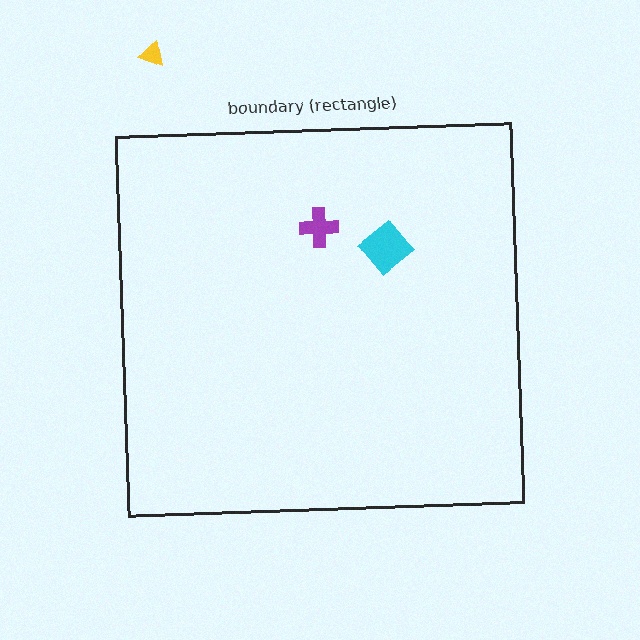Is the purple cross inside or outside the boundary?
Inside.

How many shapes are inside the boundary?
2 inside, 1 outside.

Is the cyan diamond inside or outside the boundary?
Inside.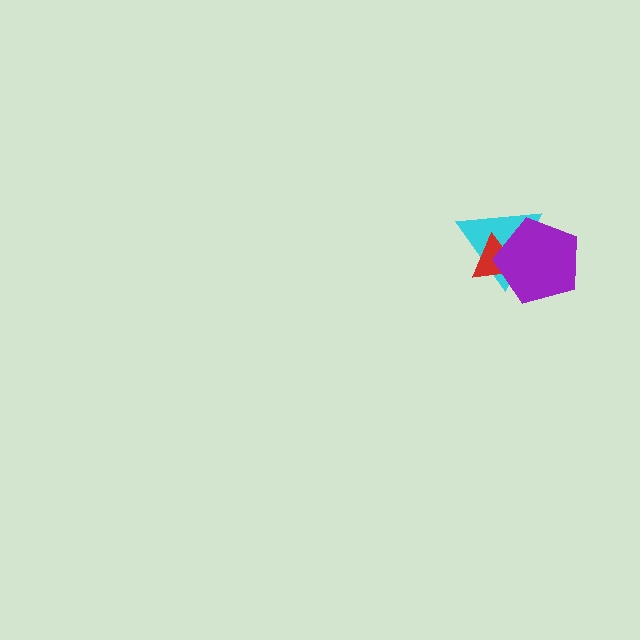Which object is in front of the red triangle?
The purple pentagon is in front of the red triangle.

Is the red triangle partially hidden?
Yes, it is partially covered by another shape.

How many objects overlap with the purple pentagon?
2 objects overlap with the purple pentagon.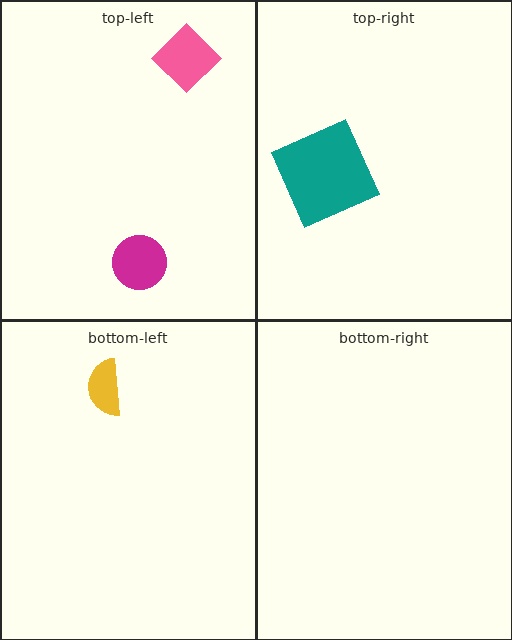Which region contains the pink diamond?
The top-left region.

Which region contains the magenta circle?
The top-left region.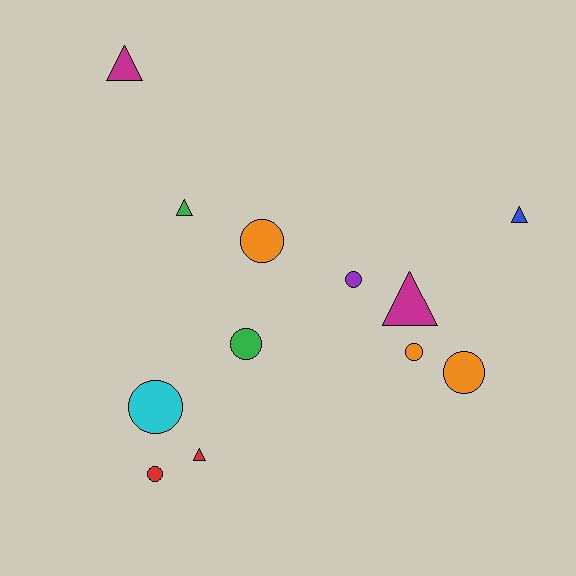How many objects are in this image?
There are 12 objects.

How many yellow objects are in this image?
There are no yellow objects.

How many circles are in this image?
There are 7 circles.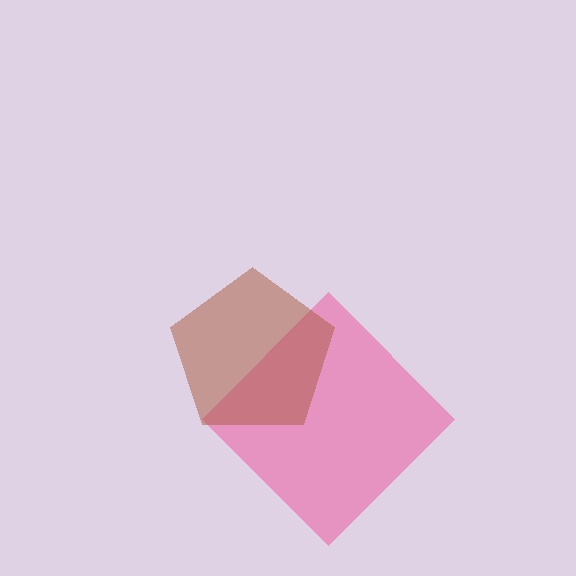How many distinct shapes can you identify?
There are 2 distinct shapes: a pink diamond, a brown pentagon.